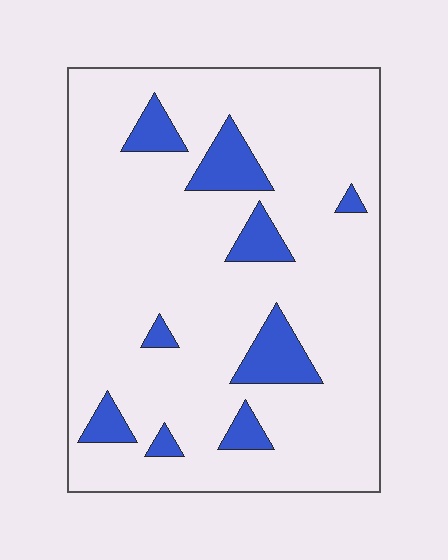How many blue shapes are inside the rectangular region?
9.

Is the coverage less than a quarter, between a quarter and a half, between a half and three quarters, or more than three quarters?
Less than a quarter.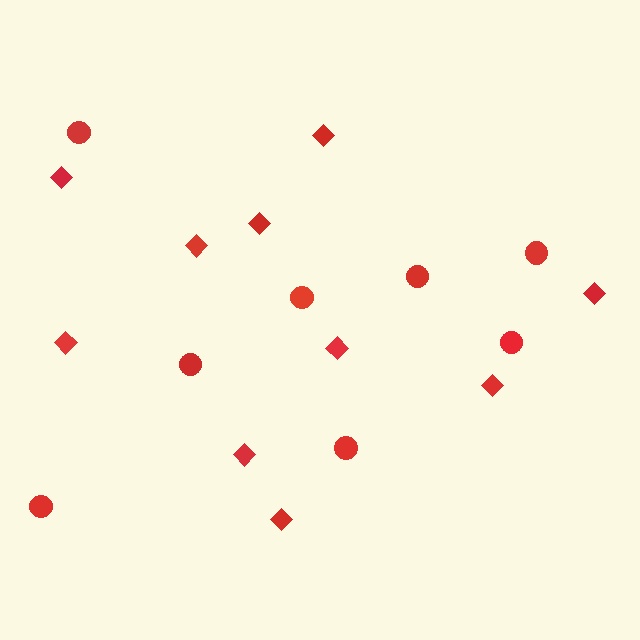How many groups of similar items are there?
There are 2 groups: one group of circles (8) and one group of diamonds (10).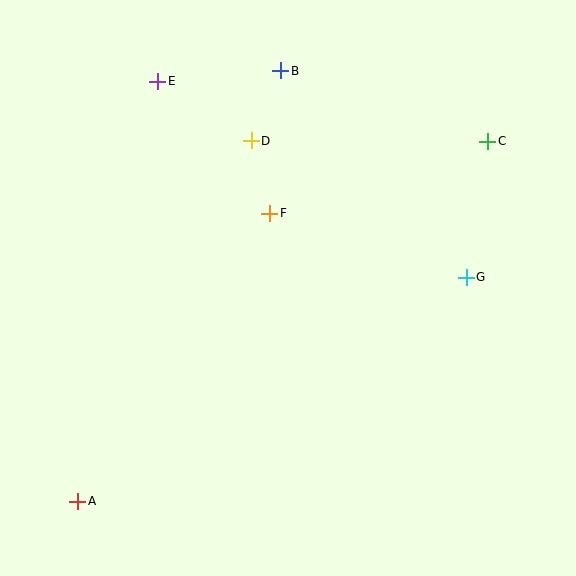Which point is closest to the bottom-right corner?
Point G is closest to the bottom-right corner.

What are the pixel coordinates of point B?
Point B is at (281, 71).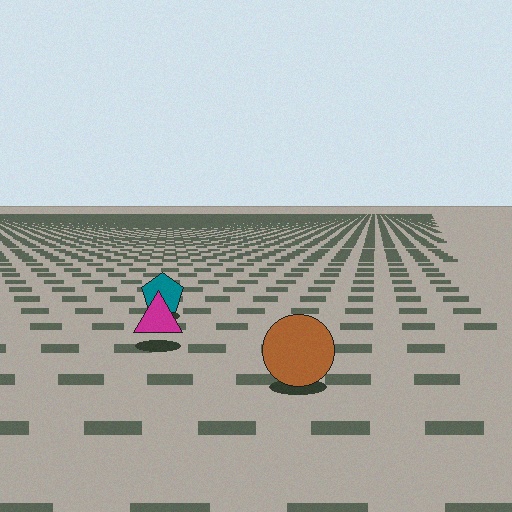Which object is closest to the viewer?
The brown circle is closest. The texture marks near it are larger and more spread out.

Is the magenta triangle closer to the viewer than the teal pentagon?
Yes. The magenta triangle is closer — you can tell from the texture gradient: the ground texture is coarser near it.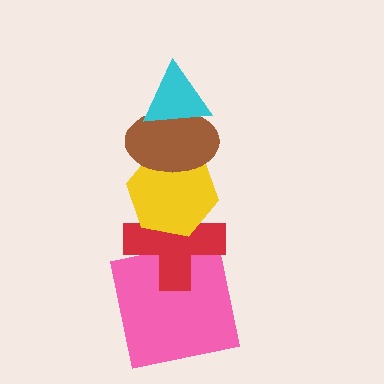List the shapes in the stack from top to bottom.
From top to bottom: the cyan triangle, the brown ellipse, the yellow hexagon, the red cross, the pink square.